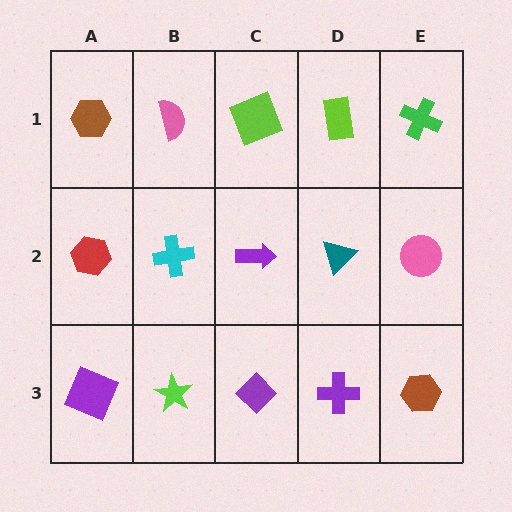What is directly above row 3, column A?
A red hexagon.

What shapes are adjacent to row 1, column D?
A teal triangle (row 2, column D), a lime square (row 1, column C), a green cross (row 1, column E).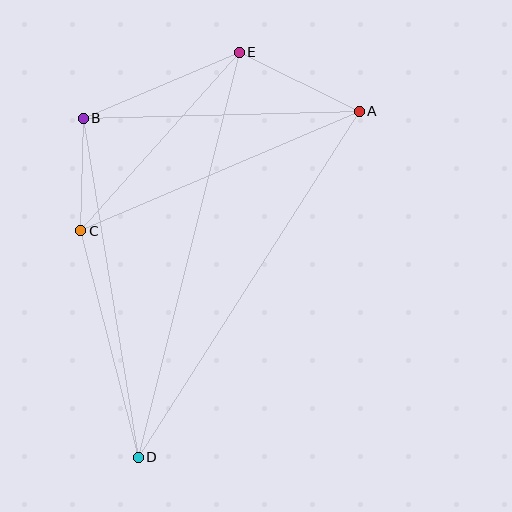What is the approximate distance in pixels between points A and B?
The distance between A and B is approximately 276 pixels.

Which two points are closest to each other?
Points B and C are closest to each other.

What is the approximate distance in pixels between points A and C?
The distance between A and C is approximately 303 pixels.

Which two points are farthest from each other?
Points D and E are farthest from each other.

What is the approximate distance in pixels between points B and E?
The distance between B and E is approximately 169 pixels.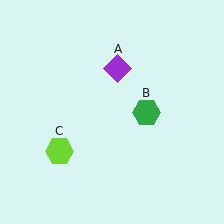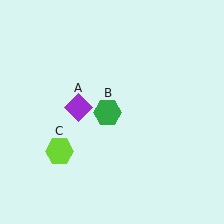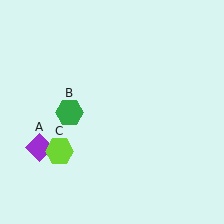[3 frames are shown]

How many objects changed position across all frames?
2 objects changed position: purple diamond (object A), green hexagon (object B).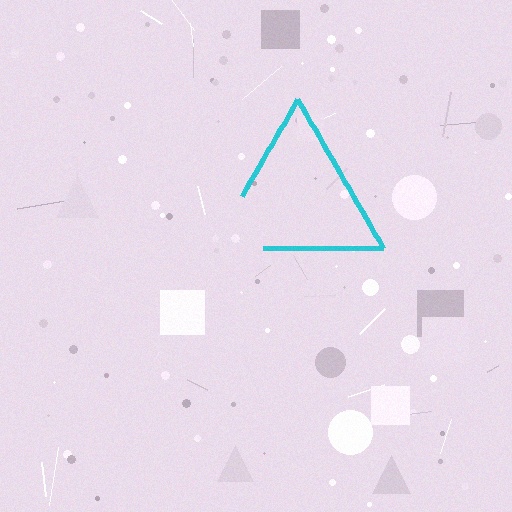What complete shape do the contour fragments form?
The contour fragments form a triangle.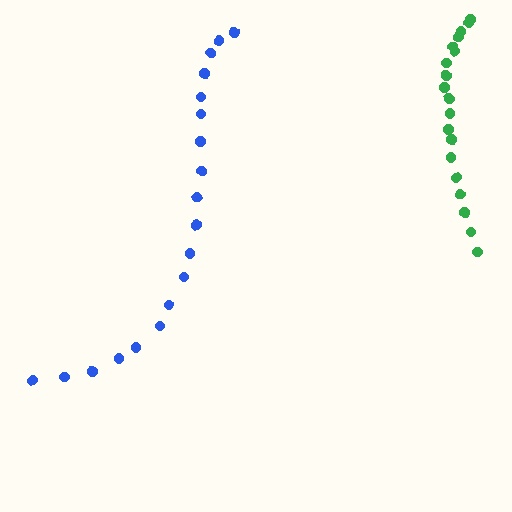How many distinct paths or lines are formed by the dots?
There are 2 distinct paths.